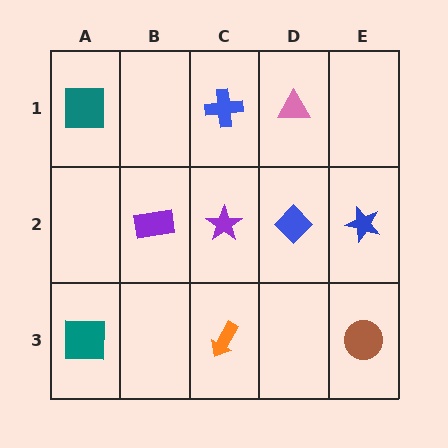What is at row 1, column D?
A pink triangle.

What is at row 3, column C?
An orange arrow.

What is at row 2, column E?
A blue star.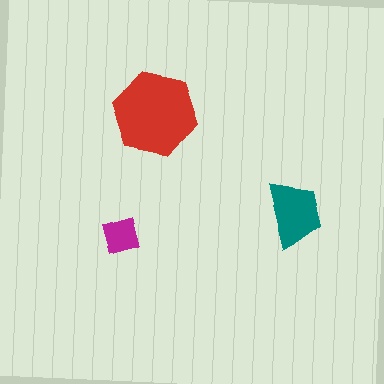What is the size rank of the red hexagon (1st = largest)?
1st.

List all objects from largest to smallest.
The red hexagon, the teal trapezoid, the magenta square.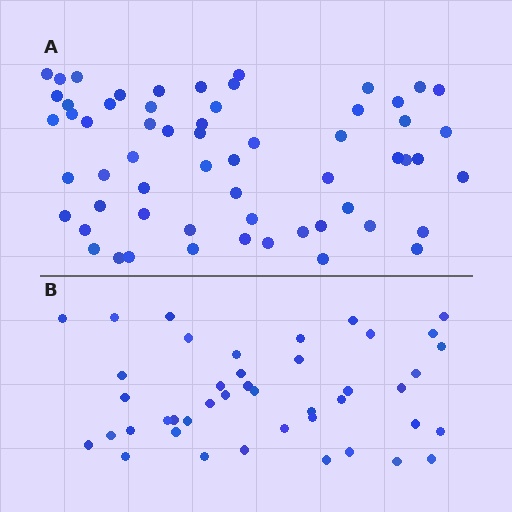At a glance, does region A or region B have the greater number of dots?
Region A (the top region) has more dots.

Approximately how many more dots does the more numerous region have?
Region A has approximately 15 more dots than region B.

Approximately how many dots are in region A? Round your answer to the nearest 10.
About 60 dots.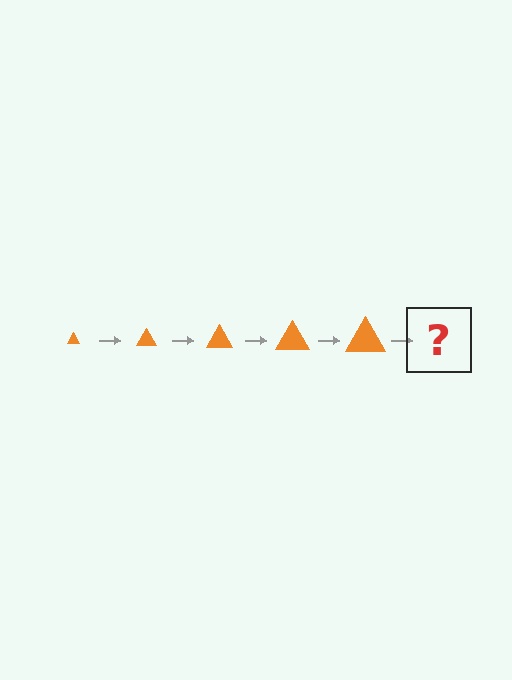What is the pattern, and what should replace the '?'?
The pattern is that the triangle gets progressively larger each step. The '?' should be an orange triangle, larger than the previous one.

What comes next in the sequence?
The next element should be an orange triangle, larger than the previous one.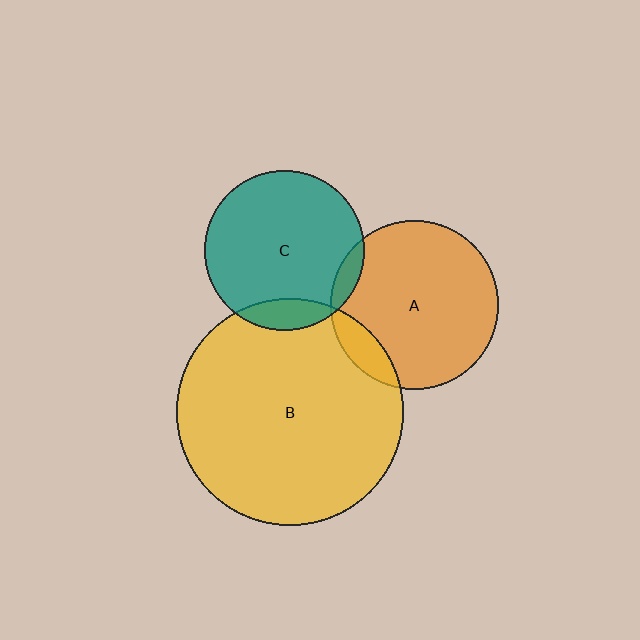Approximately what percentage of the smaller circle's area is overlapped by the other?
Approximately 5%.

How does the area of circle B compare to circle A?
Approximately 1.8 times.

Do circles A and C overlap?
Yes.